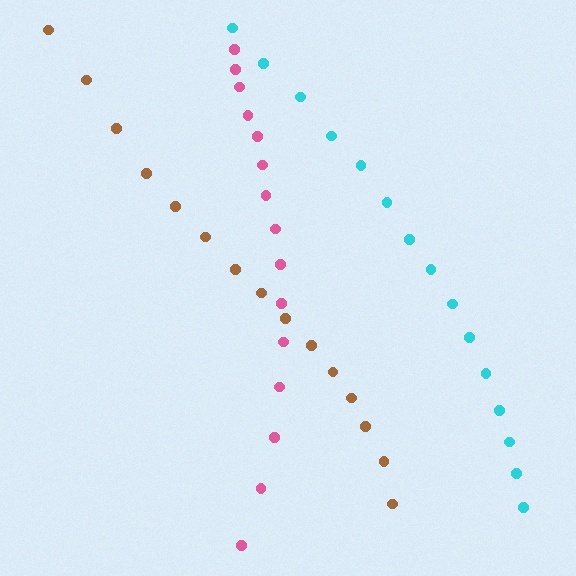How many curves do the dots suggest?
There are 3 distinct paths.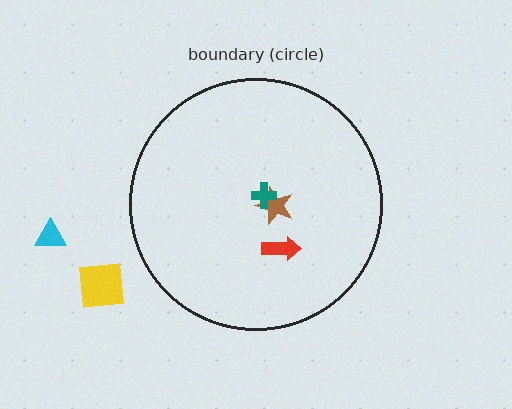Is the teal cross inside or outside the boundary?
Inside.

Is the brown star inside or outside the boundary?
Inside.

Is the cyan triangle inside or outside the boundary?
Outside.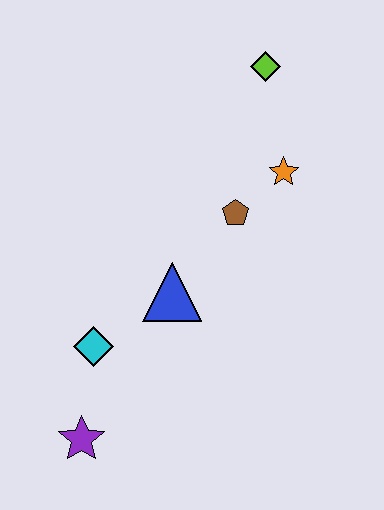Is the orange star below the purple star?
No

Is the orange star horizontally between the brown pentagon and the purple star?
No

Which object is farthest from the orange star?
The purple star is farthest from the orange star.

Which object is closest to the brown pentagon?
The orange star is closest to the brown pentagon.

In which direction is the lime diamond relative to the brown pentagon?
The lime diamond is above the brown pentagon.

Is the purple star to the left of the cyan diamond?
Yes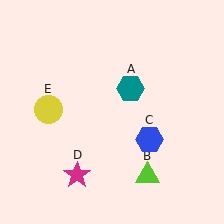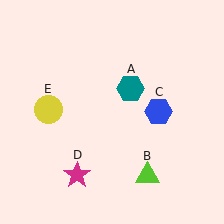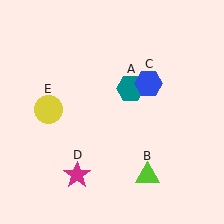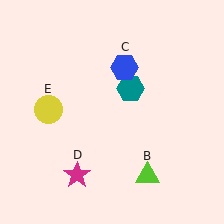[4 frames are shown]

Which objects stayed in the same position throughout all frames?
Teal hexagon (object A) and lime triangle (object B) and magenta star (object D) and yellow circle (object E) remained stationary.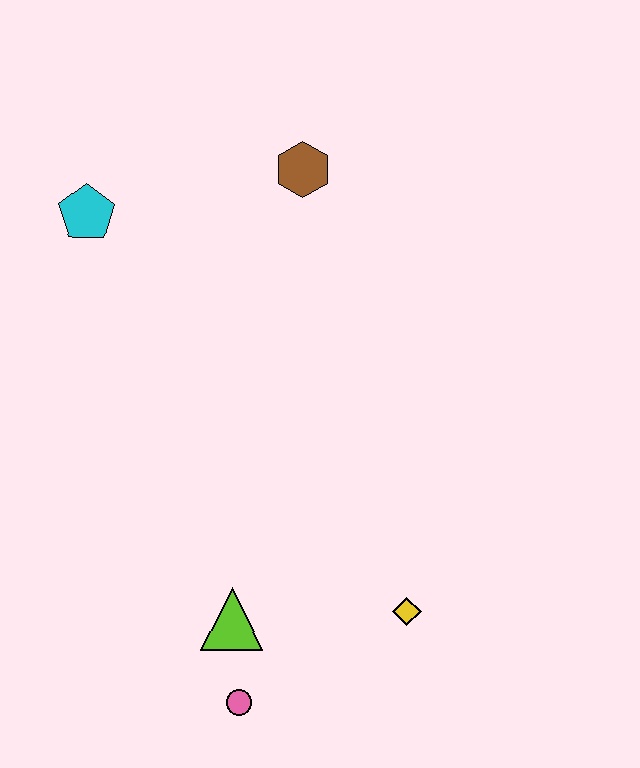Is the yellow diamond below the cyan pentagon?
Yes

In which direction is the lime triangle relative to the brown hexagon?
The lime triangle is below the brown hexagon.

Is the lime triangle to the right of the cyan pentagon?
Yes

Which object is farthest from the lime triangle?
The brown hexagon is farthest from the lime triangle.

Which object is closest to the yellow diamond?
The lime triangle is closest to the yellow diamond.